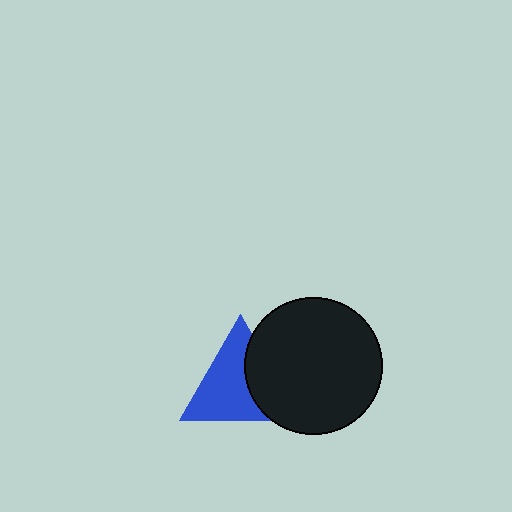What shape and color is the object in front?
The object in front is a black circle.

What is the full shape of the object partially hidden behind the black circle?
The partially hidden object is a blue triangle.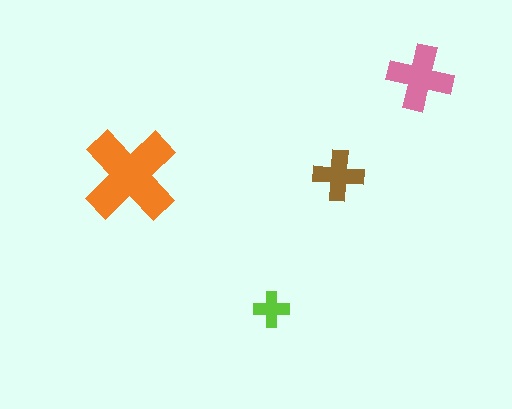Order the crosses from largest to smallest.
the orange one, the pink one, the brown one, the lime one.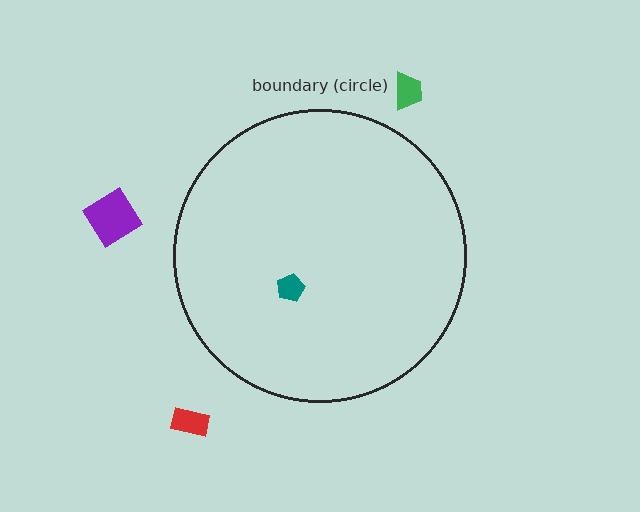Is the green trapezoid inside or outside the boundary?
Outside.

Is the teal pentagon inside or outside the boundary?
Inside.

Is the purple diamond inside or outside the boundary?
Outside.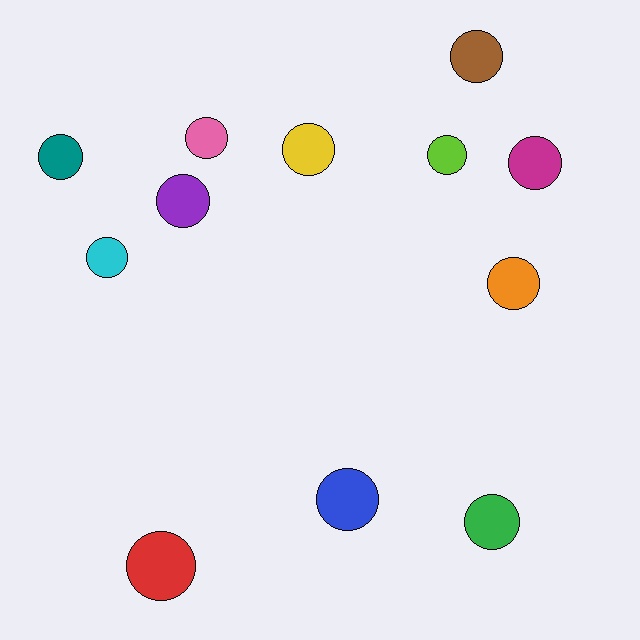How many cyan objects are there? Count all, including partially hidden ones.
There is 1 cyan object.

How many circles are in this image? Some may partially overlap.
There are 12 circles.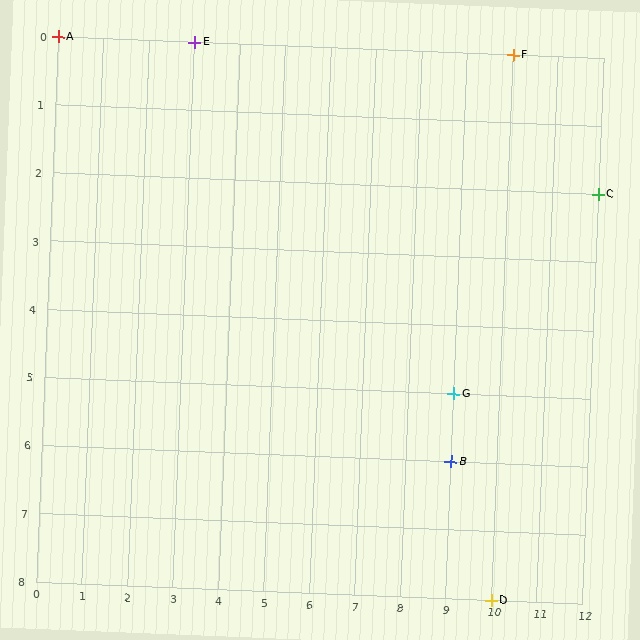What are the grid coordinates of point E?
Point E is at grid coordinates (3, 0).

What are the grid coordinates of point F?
Point F is at grid coordinates (10, 0).